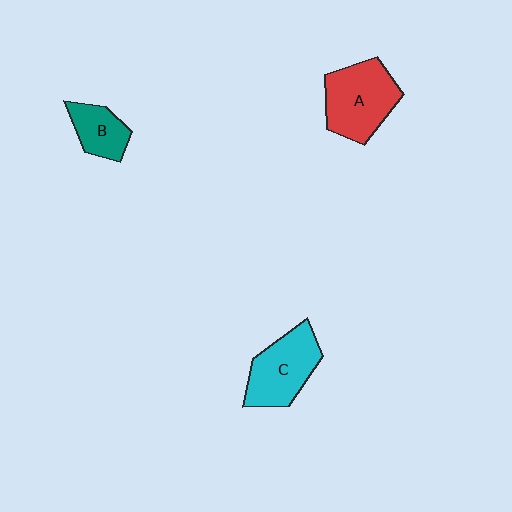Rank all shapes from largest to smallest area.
From largest to smallest: A (red), C (cyan), B (teal).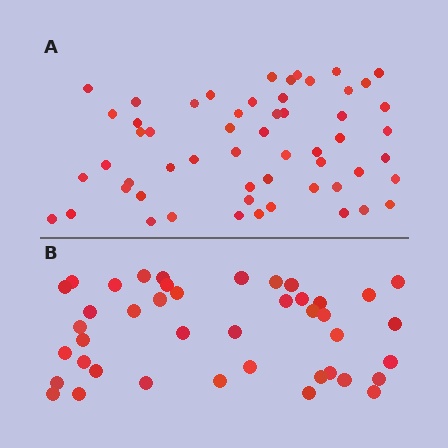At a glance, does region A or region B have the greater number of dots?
Region A (the top region) has more dots.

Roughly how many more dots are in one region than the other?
Region A has approximately 15 more dots than region B.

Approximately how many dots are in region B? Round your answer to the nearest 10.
About 40 dots. (The exact count is 42, which rounds to 40.)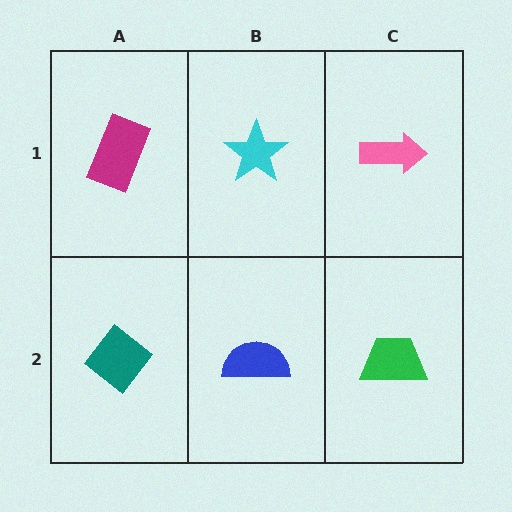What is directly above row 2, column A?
A magenta rectangle.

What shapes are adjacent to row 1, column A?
A teal diamond (row 2, column A), a cyan star (row 1, column B).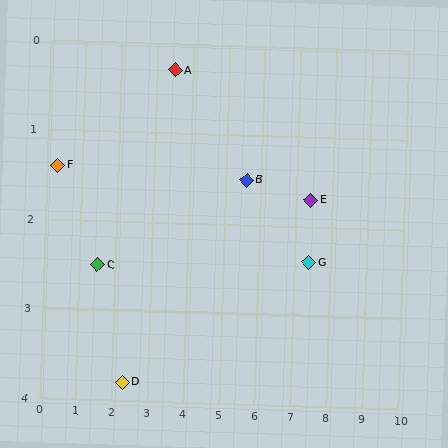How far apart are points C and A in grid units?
Points C and A are about 3.0 grid units apart.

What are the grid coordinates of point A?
Point A is at approximately (3.5, 0.3).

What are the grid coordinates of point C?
Point C is at approximately (1.5, 2.5).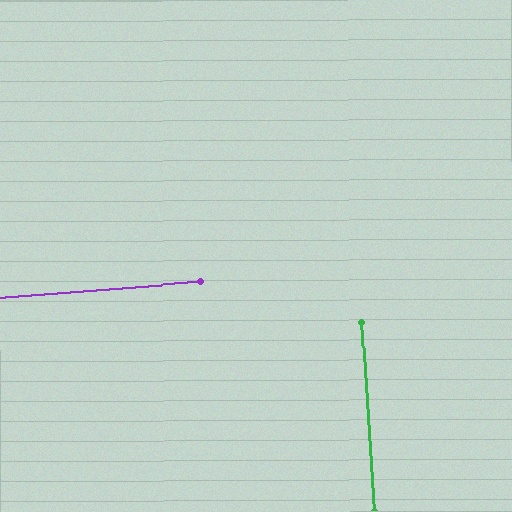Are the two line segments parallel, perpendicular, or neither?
Perpendicular — they meet at approximately 89°.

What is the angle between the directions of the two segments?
Approximately 89 degrees.